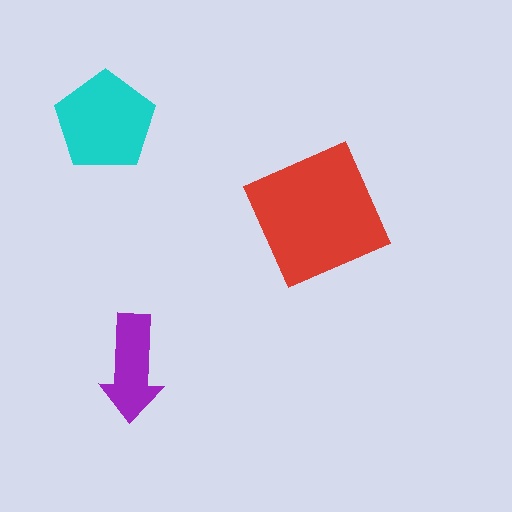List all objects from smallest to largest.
The purple arrow, the cyan pentagon, the red square.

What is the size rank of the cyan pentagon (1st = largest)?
2nd.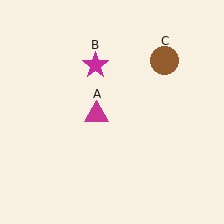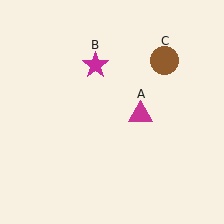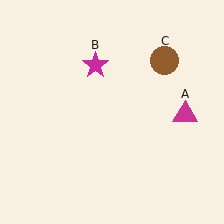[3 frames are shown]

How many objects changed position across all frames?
1 object changed position: magenta triangle (object A).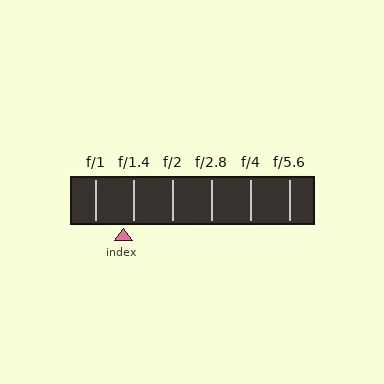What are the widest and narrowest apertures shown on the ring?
The widest aperture shown is f/1 and the narrowest is f/5.6.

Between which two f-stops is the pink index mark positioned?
The index mark is between f/1 and f/1.4.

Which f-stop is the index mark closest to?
The index mark is closest to f/1.4.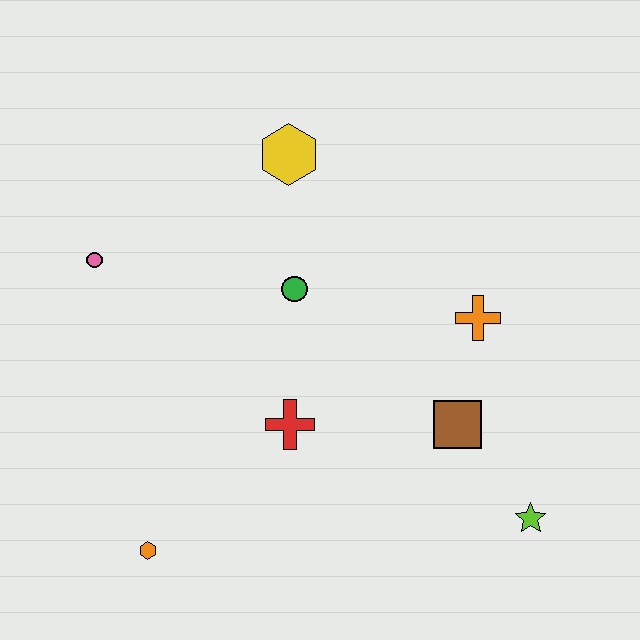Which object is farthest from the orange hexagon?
The yellow hexagon is farthest from the orange hexagon.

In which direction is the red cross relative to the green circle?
The red cross is below the green circle.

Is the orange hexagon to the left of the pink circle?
No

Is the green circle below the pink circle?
Yes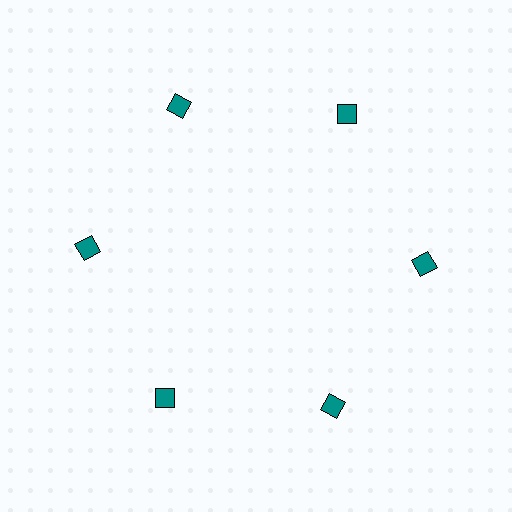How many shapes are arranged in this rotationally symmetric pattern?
There are 6 shapes, arranged in 6 groups of 1.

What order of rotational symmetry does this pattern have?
This pattern has 6-fold rotational symmetry.